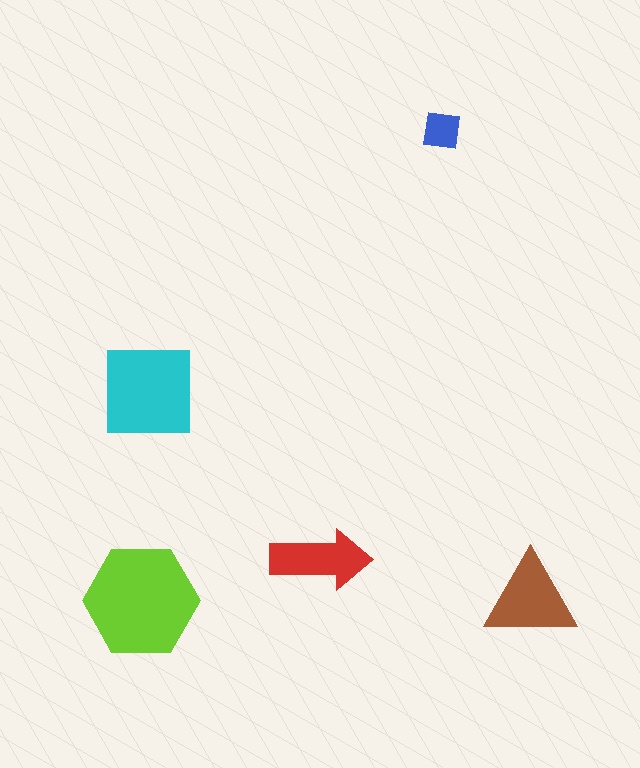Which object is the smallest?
The blue square.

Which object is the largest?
The lime hexagon.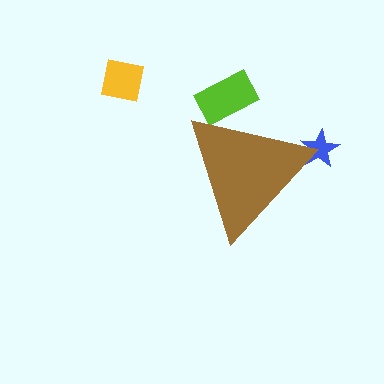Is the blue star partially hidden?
Yes, the blue star is partially hidden behind the brown triangle.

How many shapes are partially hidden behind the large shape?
2 shapes are partially hidden.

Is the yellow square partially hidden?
No, the yellow square is fully visible.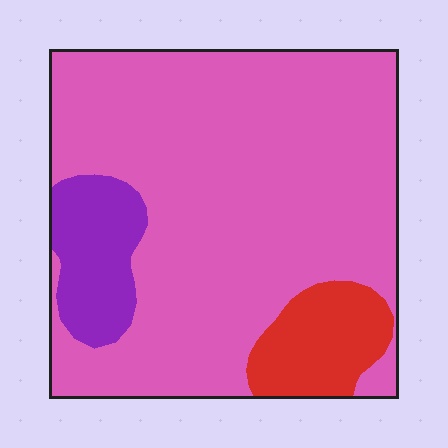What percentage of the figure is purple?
Purple takes up less than a sixth of the figure.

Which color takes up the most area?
Pink, at roughly 80%.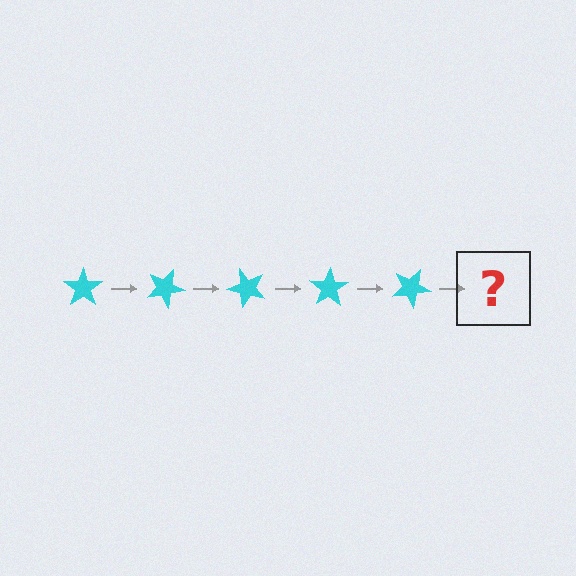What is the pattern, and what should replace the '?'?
The pattern is that the star rotates 25 degrees each step. The '?' should be a cyan star rotated 125 degrees.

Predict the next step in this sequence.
The next step is a cyan star rotated 125 degrees.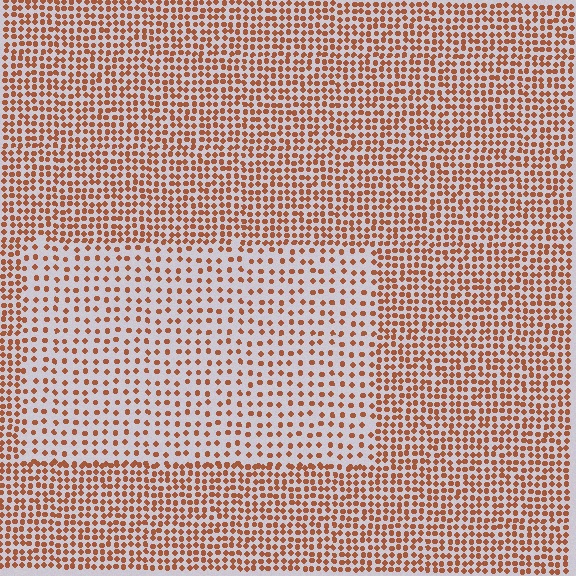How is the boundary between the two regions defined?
The boundary is defined by a change in element density (approximately 2.0x ratio). All elements are the same color, size, and shape.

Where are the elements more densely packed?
The elements are more densely packed outside the rectangle boundary.